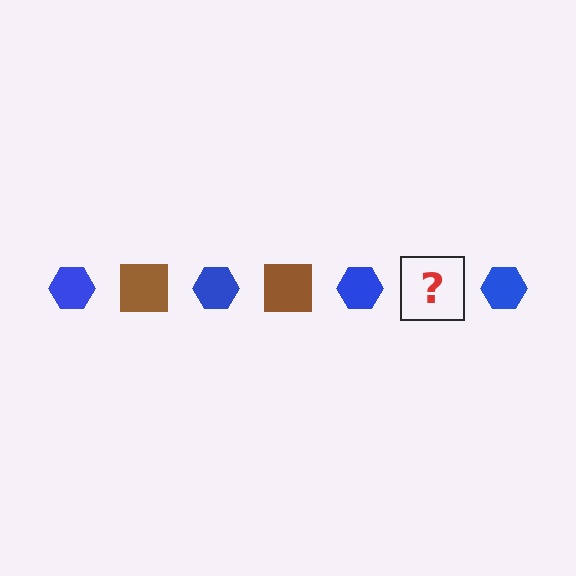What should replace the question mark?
The question mark should be replaced with a brown square.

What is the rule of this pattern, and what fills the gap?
The rule is that the pattern alternates between blue hexagon and brown square. The gap should be filled with a brown square.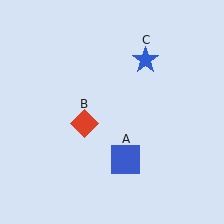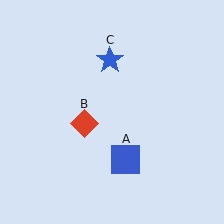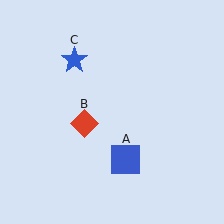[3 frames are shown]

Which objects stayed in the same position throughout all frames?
Blue square (object A) and red diamond (object B) remained stationary.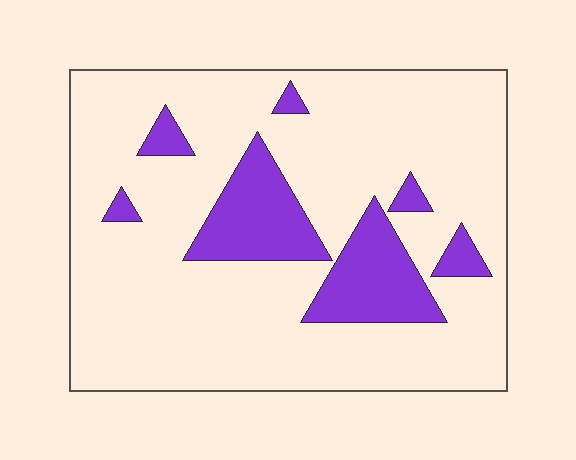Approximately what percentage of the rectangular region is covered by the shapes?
Approximately 20%.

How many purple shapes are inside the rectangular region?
7.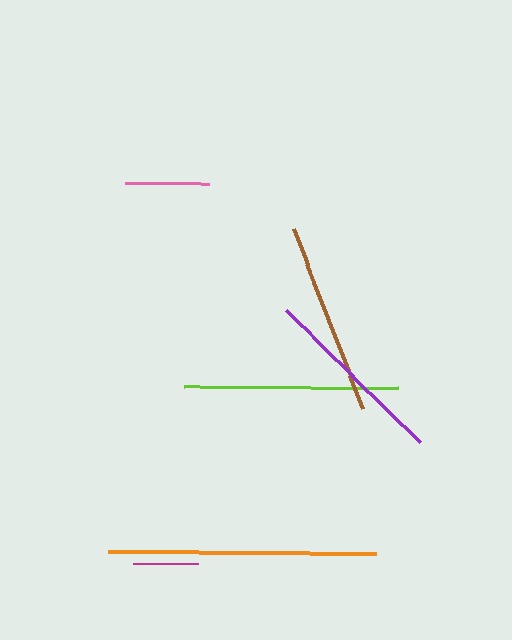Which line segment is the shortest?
The magenta line is the shortest at approximately 65 pixels.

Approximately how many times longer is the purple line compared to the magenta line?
The purple line is approximately 2.9 times the length of the magenta line.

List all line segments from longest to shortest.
From longest to shortest: orange, lime, brown, purple, pink, magenta.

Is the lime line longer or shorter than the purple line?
The lime line is longer than the purple line.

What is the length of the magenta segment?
The magenta segment is approximately 65 pixels long.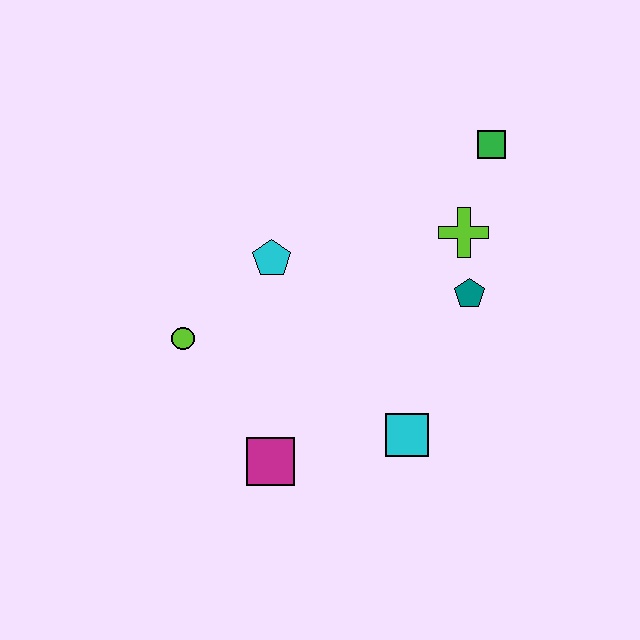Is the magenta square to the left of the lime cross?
Yes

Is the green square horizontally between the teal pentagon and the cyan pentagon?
No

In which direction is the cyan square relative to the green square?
The cyan square is below the green square.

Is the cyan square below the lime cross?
Yes